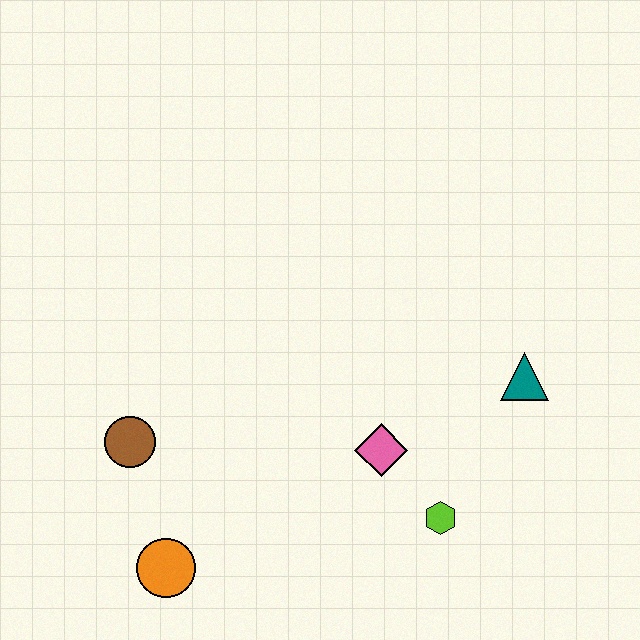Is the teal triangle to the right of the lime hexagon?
Yes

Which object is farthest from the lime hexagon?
The brown circle is farthest from the lime hexagon.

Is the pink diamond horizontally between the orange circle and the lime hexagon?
Yes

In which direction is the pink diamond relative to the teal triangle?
The pink diamond is to the left of the teal triangle.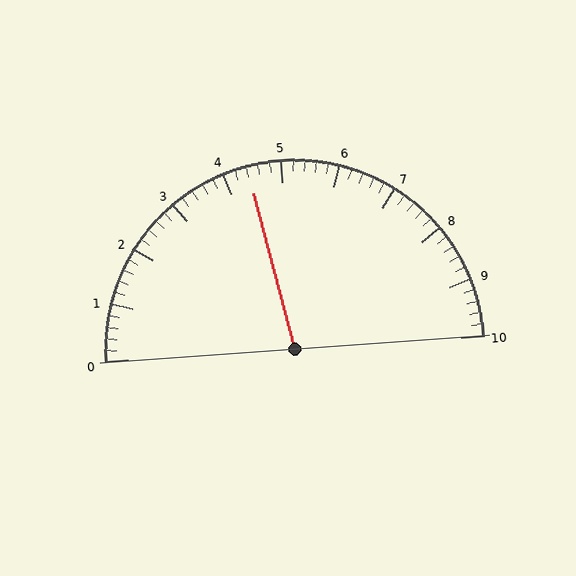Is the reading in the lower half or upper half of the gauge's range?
The reading is in the lower half of the range (0 to 10).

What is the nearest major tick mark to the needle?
The nearest major tick mark is 4.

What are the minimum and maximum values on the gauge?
The gauge ranges from 0 to 10.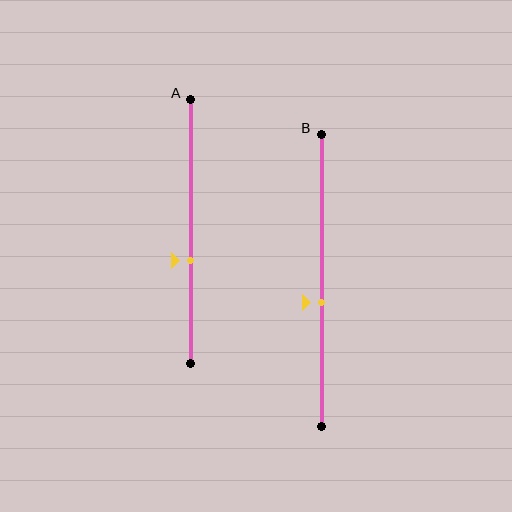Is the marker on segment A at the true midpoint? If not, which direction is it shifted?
No, the marker on segment A is shifted downward by about 11% of the segment length.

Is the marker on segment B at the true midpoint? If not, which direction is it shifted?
No, the marker on segment B is shifted downward by about 7% of the segment length.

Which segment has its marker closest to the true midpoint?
Segment B has its marker closest to the true midpoint.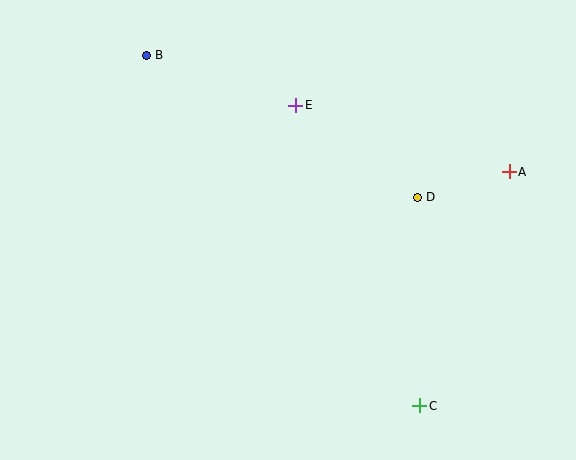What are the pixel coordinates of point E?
Point E is at (296, 105).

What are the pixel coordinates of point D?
Point D is at (417, 197).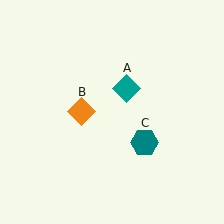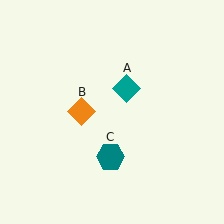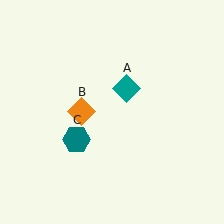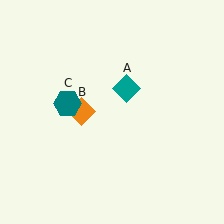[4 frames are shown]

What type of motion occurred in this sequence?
The teal hexagon (object C) rotated clockwise around the center of the scene.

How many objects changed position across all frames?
1 object changed position: teal hexagon (object C).